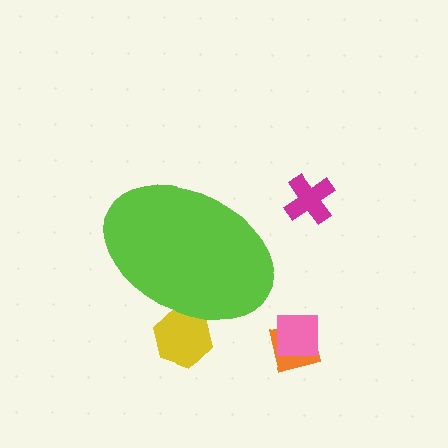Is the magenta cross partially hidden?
No, the magenta cross is fully visible.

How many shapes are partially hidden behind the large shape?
1 shape is partially hidden.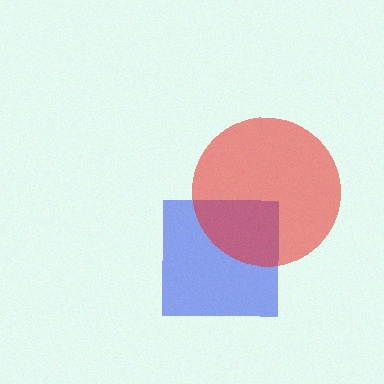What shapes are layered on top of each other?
The layered shapes are: a blue square, a red circle.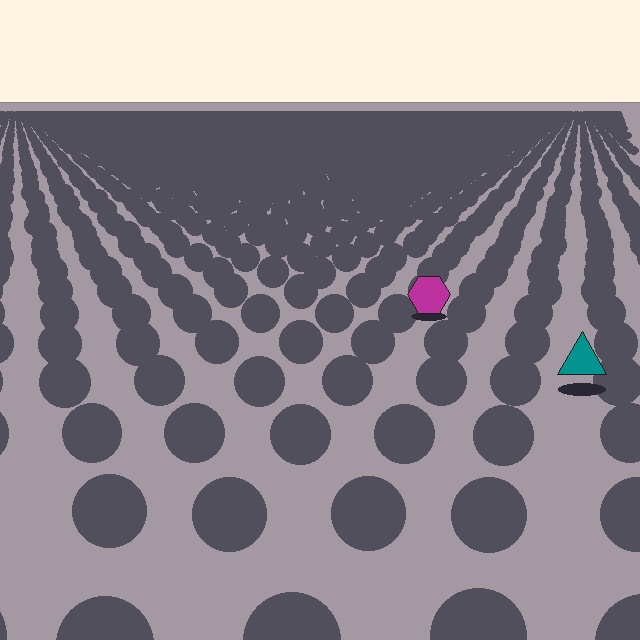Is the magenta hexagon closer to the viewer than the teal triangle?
No. The teal triangle is closer — you can tell from the texture gradient: the ground texture is coarser near it.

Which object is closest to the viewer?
The teal triangle is closest. The texture marks near it are larger and more spread out.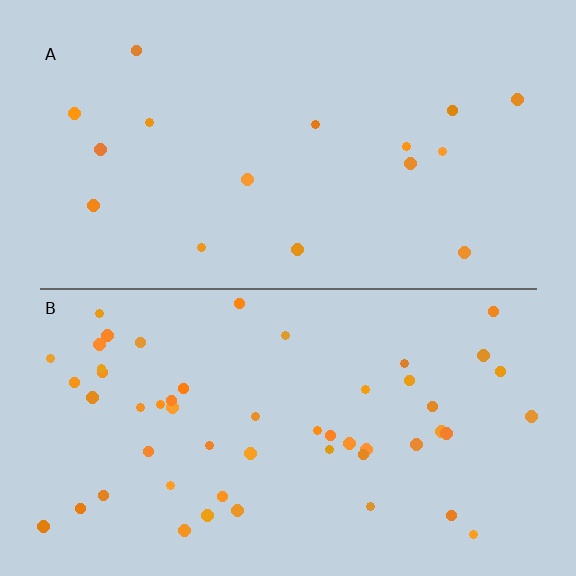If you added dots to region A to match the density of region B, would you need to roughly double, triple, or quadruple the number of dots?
Approximately triple.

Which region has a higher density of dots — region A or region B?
B (the bottom).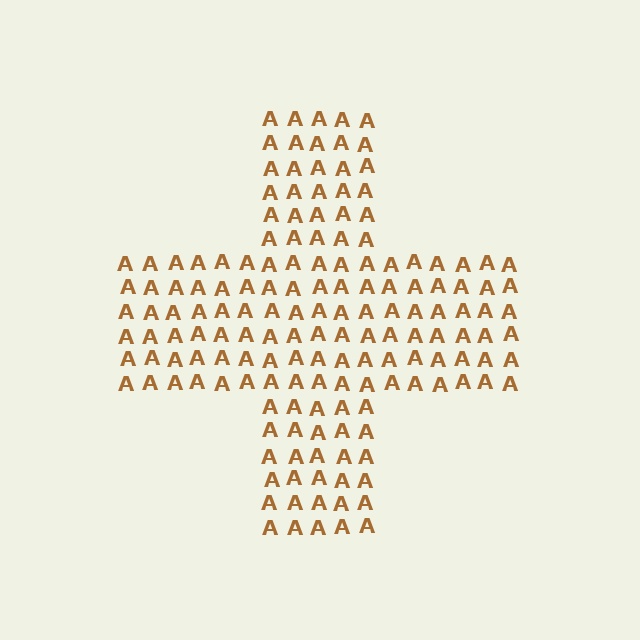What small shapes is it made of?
It is made of small letter A's.